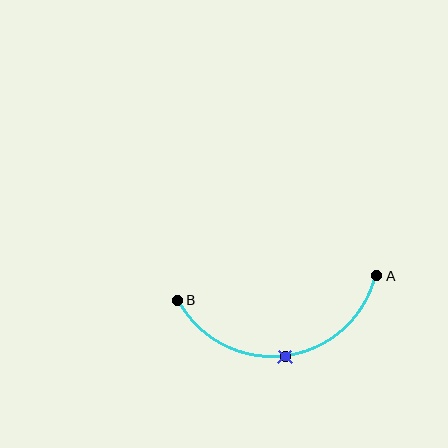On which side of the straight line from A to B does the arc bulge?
The arc bulges below the straight line connecting A and B.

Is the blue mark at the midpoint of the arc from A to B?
Yes. The blue mark lies on the arc at equal arc-length from both A and B — it is the arc midpoint.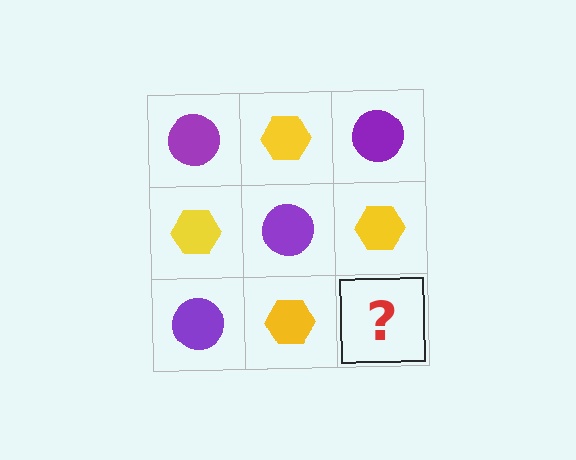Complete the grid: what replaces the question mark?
The question mark should be replaced with a purple circle.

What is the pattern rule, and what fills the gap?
The rule is that it alternates purple circle and yellow hexagon in a checkerboard pattern. The gap should be filled with a purple circle.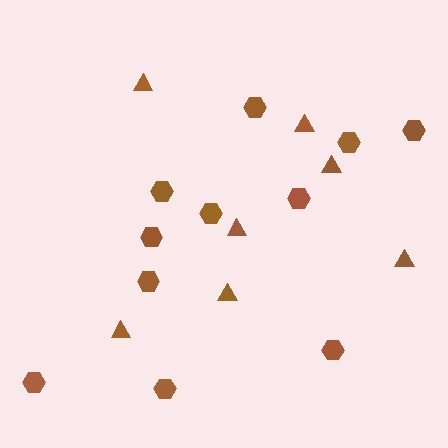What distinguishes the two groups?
There are 2 groups: one group of triangles (7) and one group of hexagons (11).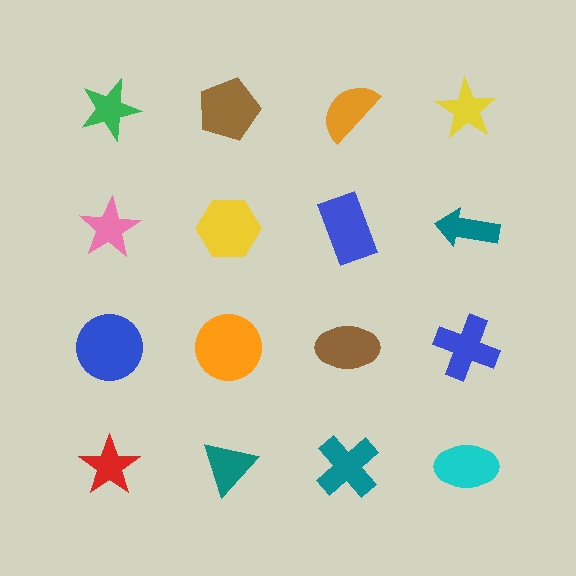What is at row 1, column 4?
A yellow star.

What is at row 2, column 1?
A pink star.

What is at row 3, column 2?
An orange circle.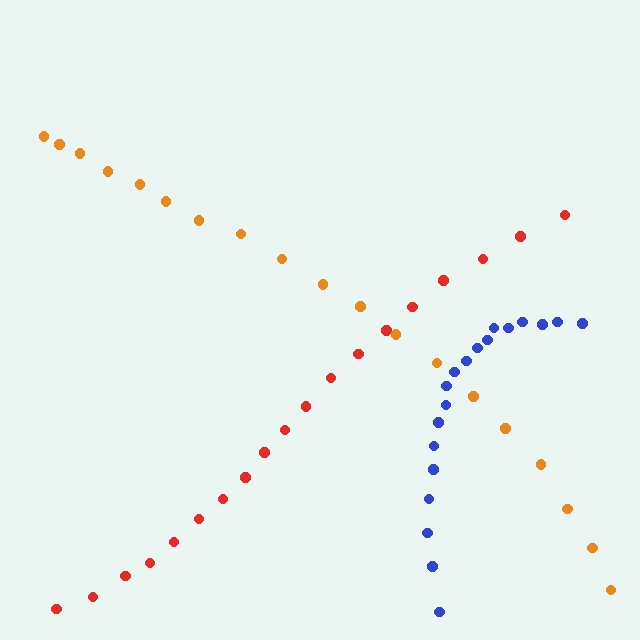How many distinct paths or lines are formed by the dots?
There are 3 distinct paths.